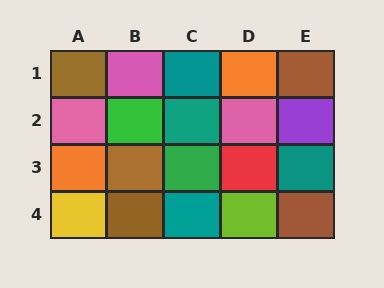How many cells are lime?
1 cell is lime.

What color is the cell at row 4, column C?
Teal.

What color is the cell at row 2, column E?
Purple.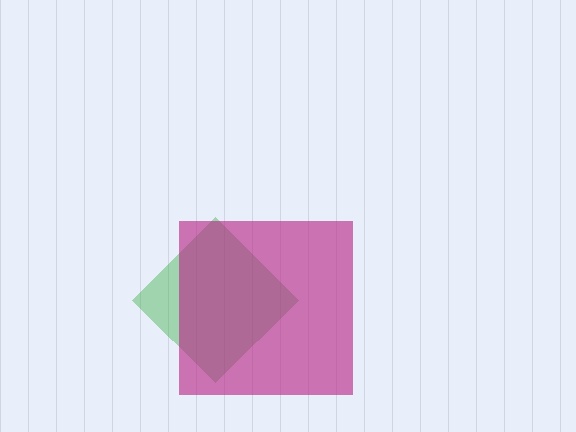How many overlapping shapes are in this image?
There are 2 overlapping shapes in the image.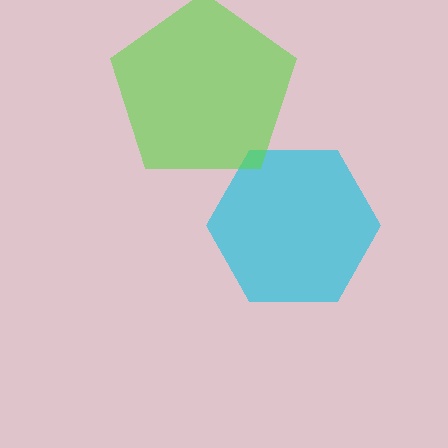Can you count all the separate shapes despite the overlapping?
Yes, there are 2 separate shapes.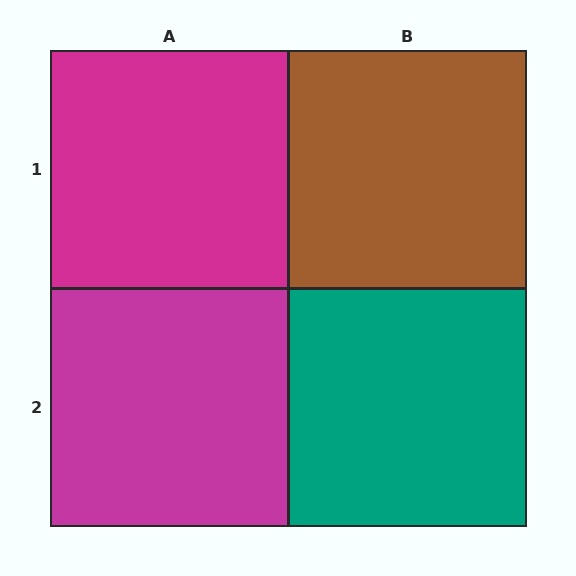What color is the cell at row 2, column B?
Teal.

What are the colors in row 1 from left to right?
Magenta, brown.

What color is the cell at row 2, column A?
Magenta.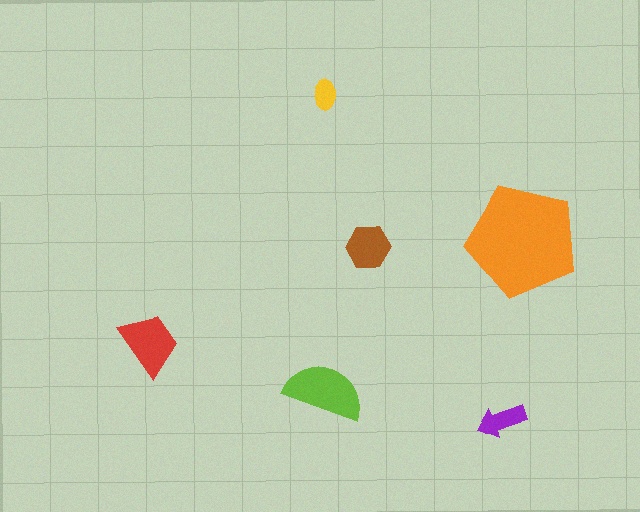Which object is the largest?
The orange pentagon.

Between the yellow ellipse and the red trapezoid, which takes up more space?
The red trapezoid.